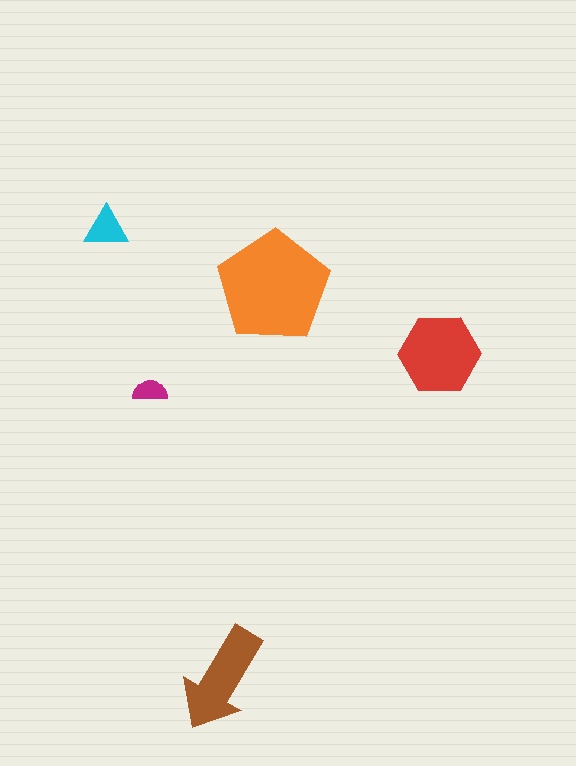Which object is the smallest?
The magenta semicircle.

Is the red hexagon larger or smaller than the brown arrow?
Larger.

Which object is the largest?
The orange pentagon.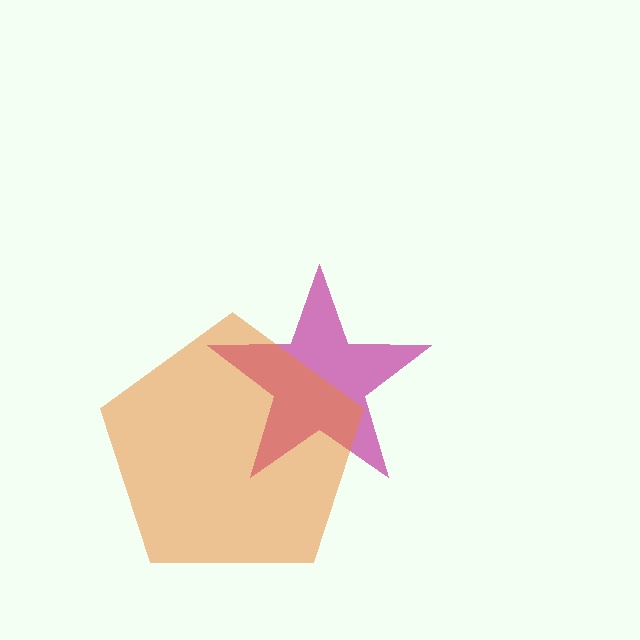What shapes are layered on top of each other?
The layered shapes are: a magenta star, an orange pentagon.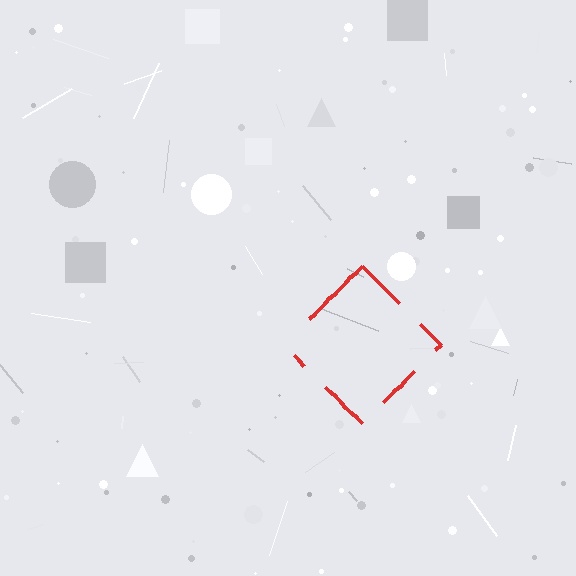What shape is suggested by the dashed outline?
The dashed outline suggests a diamond.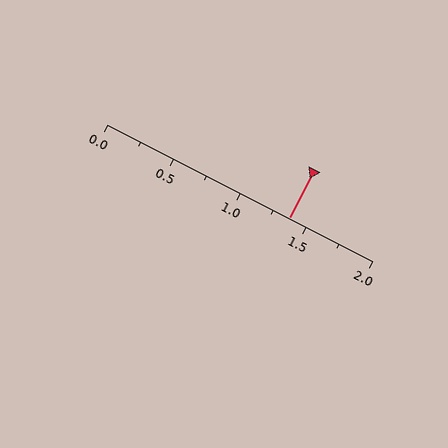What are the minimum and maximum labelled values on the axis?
The axis runs from 0.0 to 2.0.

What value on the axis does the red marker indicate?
The marker indicates approximately 1.38.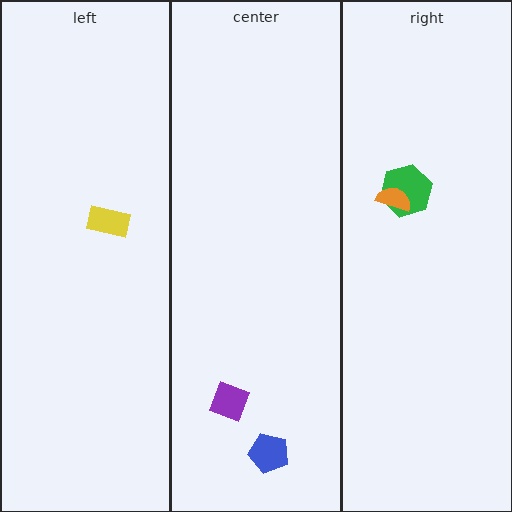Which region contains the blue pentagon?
The center region.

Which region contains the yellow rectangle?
The left region.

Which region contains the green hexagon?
The right region.